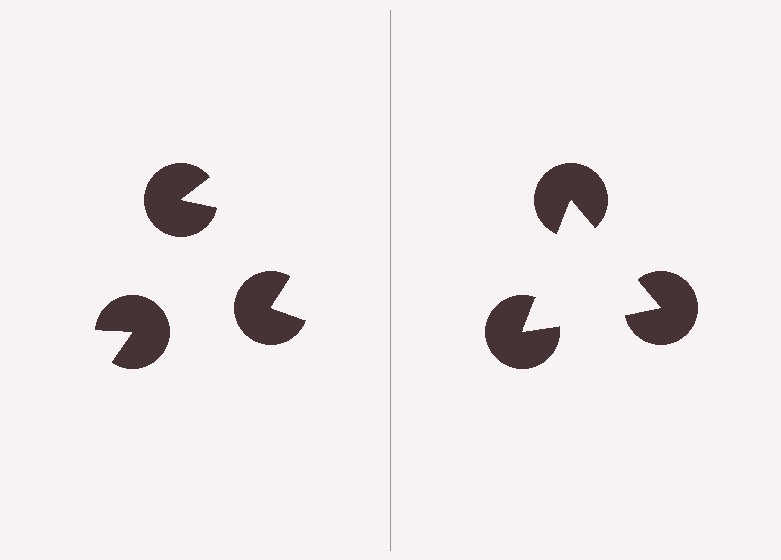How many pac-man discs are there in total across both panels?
6 — 3 on each side.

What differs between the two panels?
The pac-man discs are positioned identically on both sides; only the wedge orientations differ. On the right they align to a triangle; on the left they are misaligned.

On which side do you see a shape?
An illusory triangle appears on the right side. On the left side the wedge cuts are rotated, so no coherent shape forms.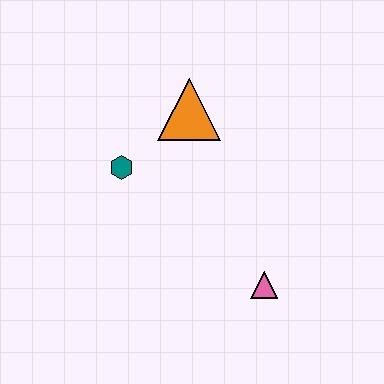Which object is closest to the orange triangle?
The teal hexagon is closest to the orange triangle.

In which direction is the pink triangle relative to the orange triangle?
The pink triangle is below the orange triangle.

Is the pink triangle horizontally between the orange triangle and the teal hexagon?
No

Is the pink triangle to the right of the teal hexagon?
Yes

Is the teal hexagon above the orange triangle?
No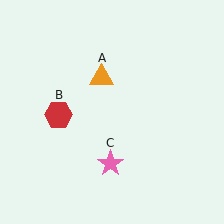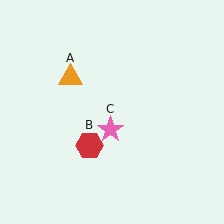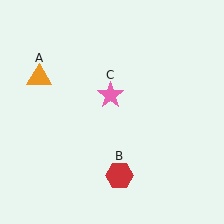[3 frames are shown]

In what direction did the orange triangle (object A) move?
The orange triangle (object A) moved left.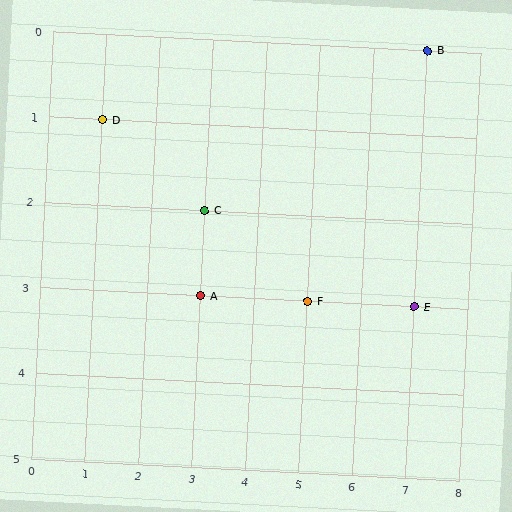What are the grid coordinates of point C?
Point C is at grid coordinates (3, 2).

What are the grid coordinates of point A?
Point A is at grid coordinates (3, 3).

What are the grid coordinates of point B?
Point B is at grid coordinates (7, 0).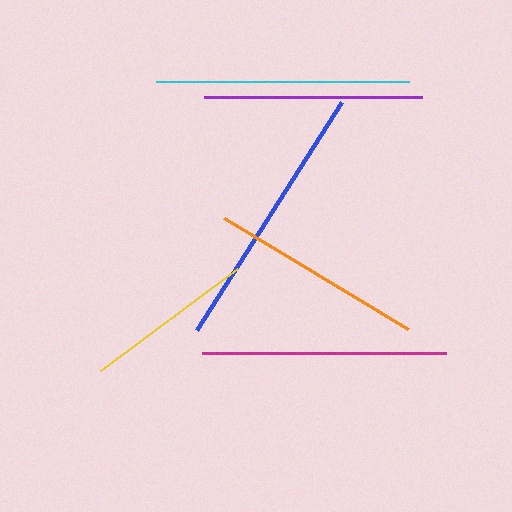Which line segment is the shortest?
The yellow line is the shortest at approximately 171 pixels.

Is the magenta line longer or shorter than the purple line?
The magenta line is longer than the purple line.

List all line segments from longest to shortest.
From longest to shortest: blue, cyan, magenta, purple, orange, yellow.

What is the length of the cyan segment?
The cyan segment is approximately 252 pixels long.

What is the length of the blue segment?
The blue segment is approximately 271 pixels long.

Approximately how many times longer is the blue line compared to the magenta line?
The blue line is approximately 1.1 times the length of the magenta line.